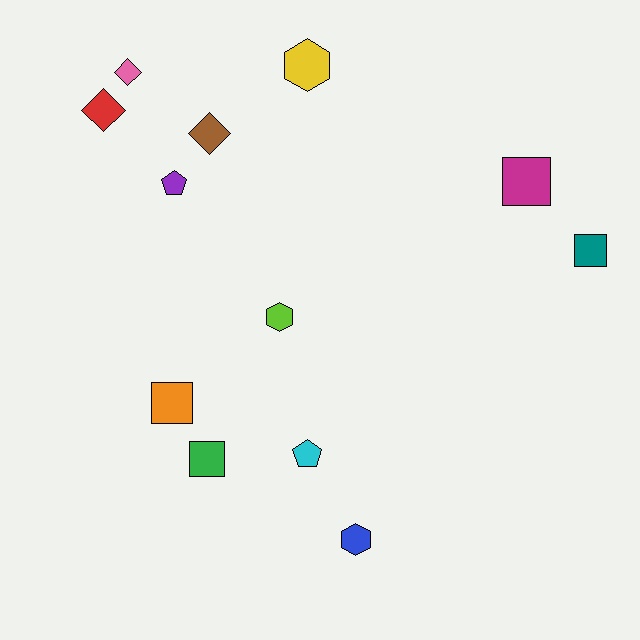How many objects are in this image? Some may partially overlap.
There are 12 objects.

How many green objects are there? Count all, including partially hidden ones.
There is 1 green object.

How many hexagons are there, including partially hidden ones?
There are 3 hexagons.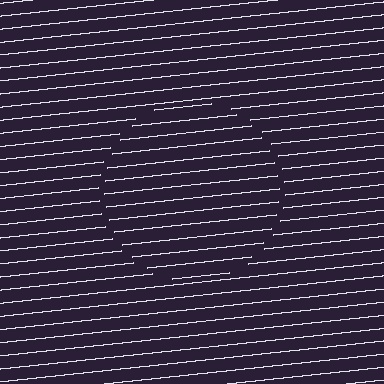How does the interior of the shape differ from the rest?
The interior of the shape contains the same grating, shifted by half a period — the contour is defined by the phase discontinuity where line-ends from the inner and outer gratings abut.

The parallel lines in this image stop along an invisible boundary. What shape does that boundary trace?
An illusory circle. The interior of the shape contains the same grating, shifted by half a period — the contour is defined by the phase discontinuity where line-ends from the inner and outer gratings abut.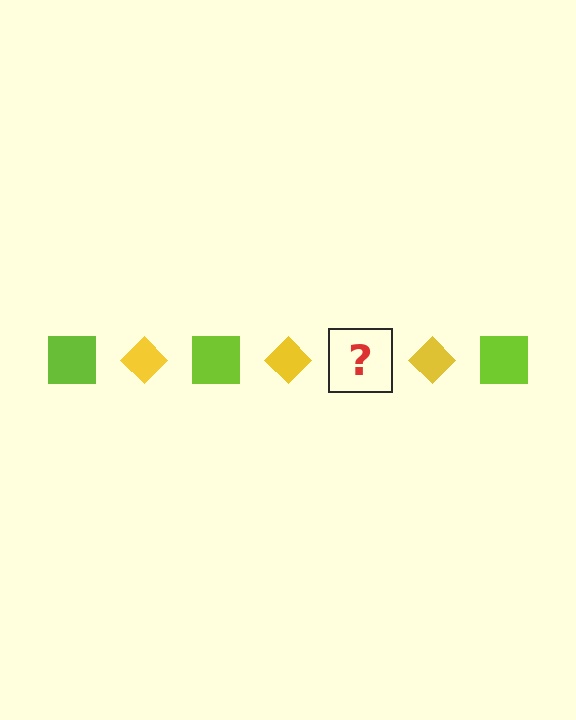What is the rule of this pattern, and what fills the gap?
The rule is that the pattern alternates between lime square and yellow diamond. The gap should be filled with a lime square.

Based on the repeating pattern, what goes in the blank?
The blank should be a lime square.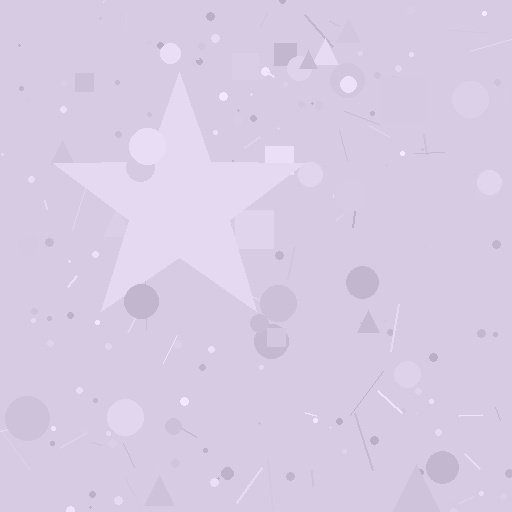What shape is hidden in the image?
A star is hidden in the image.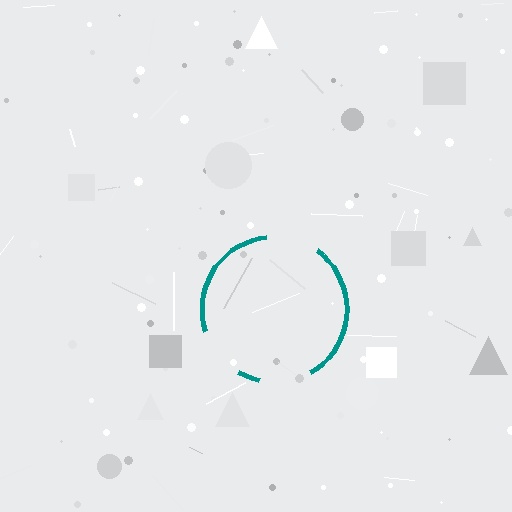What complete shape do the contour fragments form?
The contour fragments form a circle.